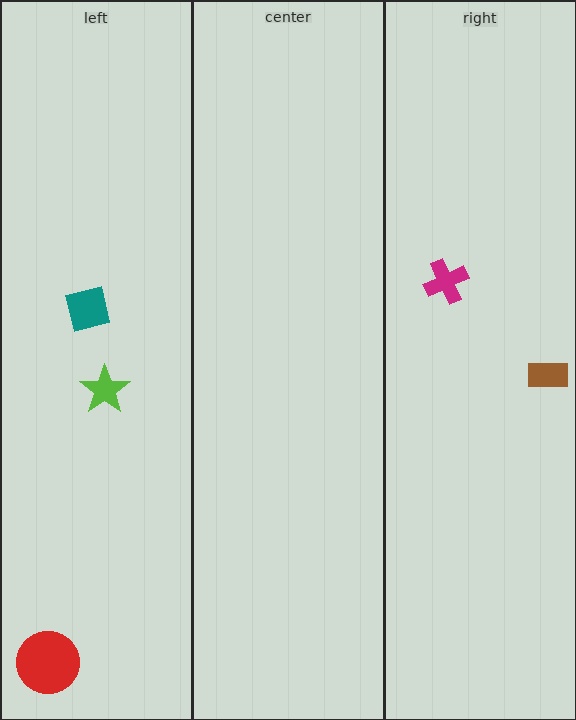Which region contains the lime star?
The left region.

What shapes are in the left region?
The teal square, the red circle, the lime star.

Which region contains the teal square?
The left region.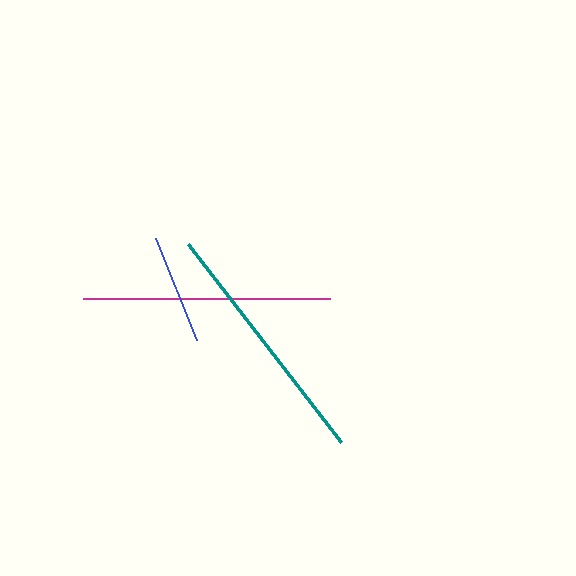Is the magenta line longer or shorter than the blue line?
The magenta line is longer than the blue line.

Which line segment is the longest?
The teal line is the longest at approximately 250 pixels.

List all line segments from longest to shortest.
From longest to shortest: teal, magenta, blue.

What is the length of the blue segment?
The blue segment is approximately 111 pixels long.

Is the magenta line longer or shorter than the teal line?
The teal line is longer than the magenta line.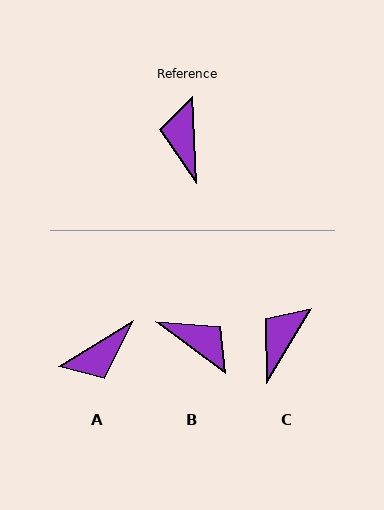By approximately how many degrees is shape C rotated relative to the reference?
Approximately 34 degrees clockwise.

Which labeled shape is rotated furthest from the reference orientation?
B, about 129 degrees away.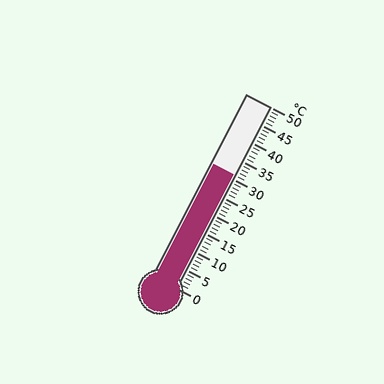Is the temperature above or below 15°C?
The temperature is above 15°C.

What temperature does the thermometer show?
The thermometer shows approximately 31°C.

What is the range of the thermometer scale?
The thermometer scale ranges from 0°C to 50°C.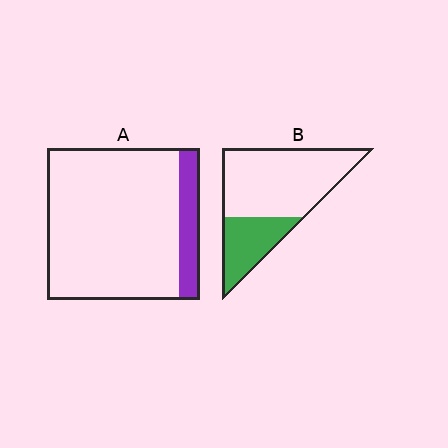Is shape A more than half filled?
No.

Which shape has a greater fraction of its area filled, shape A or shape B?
Shape B.